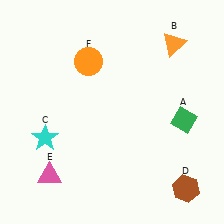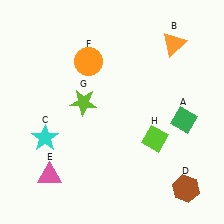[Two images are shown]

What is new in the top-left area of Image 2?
A lime star (G) was added in the top-left area of Image 2.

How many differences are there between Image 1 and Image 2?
There are 2 differences between the two images.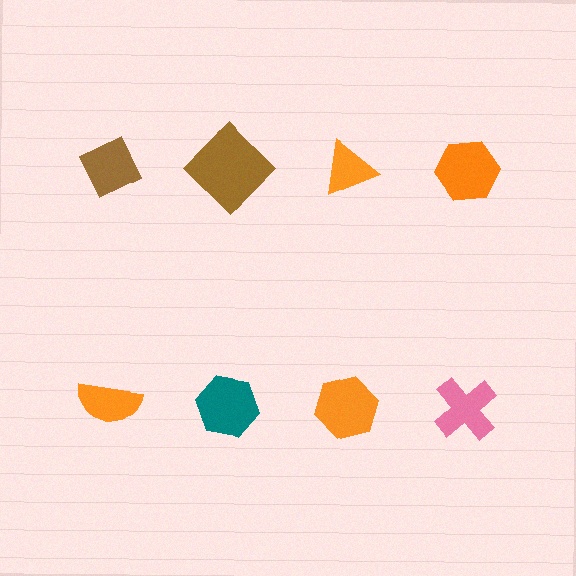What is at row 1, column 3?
An orange triangle.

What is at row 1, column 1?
A brown diamond.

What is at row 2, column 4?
A pink cross.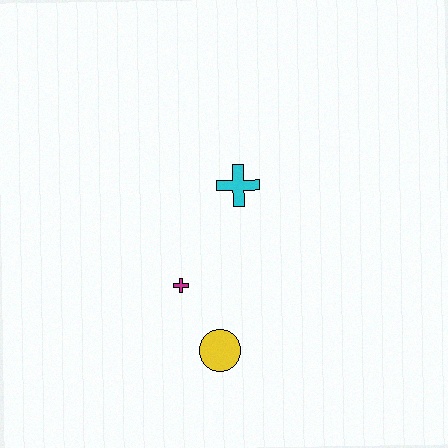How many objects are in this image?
There are 3 objects.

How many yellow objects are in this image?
There is 1 yellow object.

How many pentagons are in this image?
There are no pentagons.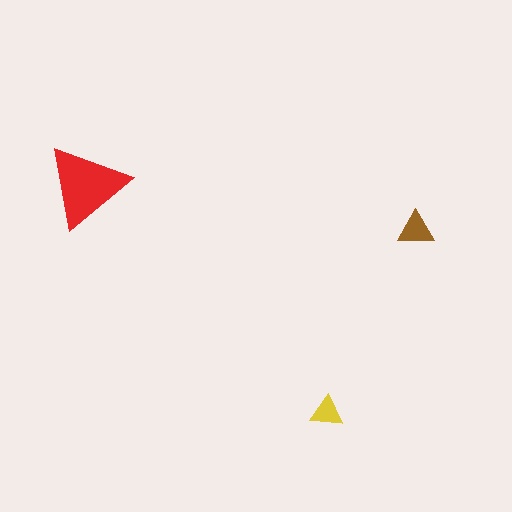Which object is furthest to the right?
The brown triangle is rightmost.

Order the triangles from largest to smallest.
the red one, the brown one, the yellow one.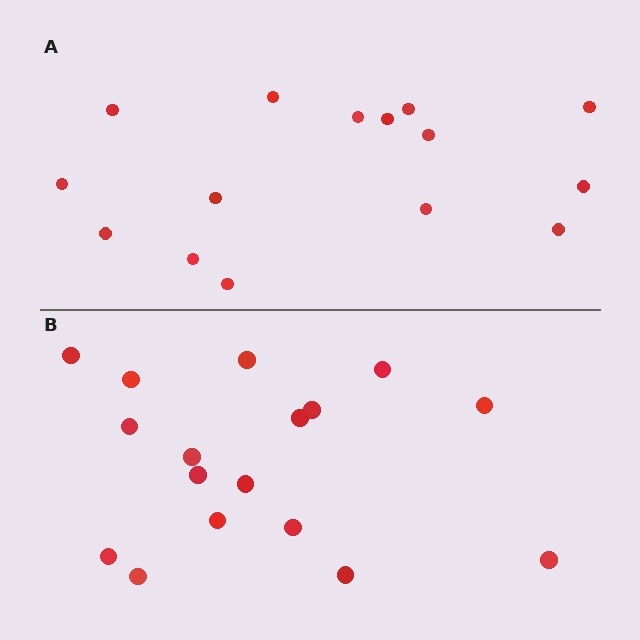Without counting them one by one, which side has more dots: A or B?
Region B (the bottom region) has more dots.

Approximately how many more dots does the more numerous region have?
Region B has just a few more — roughly 2 or 3 more dots than region A.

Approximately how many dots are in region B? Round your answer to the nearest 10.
About 20 dots. (The exact count is 17, which rounds to 20.)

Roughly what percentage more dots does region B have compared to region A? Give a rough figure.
About 15% more.